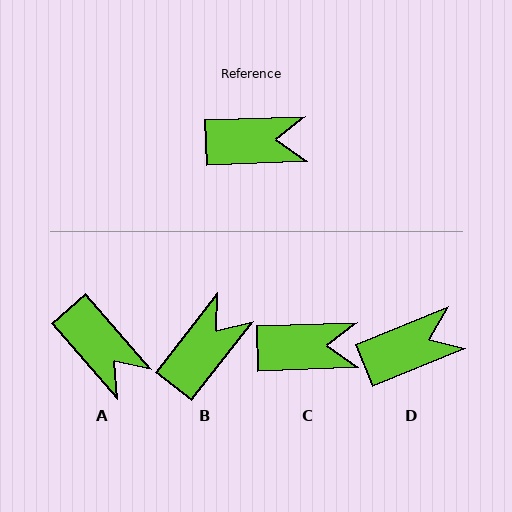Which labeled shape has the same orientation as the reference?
C.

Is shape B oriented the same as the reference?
No, it is off by about 50 degrees.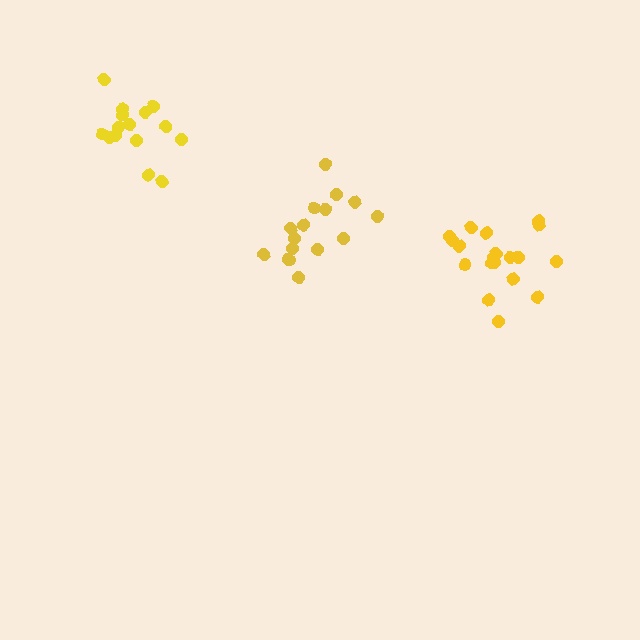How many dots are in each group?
Group 1: 16 dots, Group 2: 19 dots, Group 3: 16 dots (51 total).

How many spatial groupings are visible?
There are 3 spatial groupings.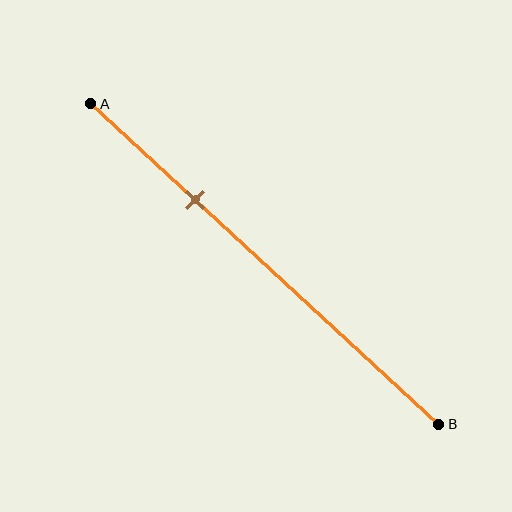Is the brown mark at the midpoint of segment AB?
No, the mark is at about 30% from A, not at the 50% midpoint.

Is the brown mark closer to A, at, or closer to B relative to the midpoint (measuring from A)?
The brown mark is closer to point A than the midpoint of segment AB.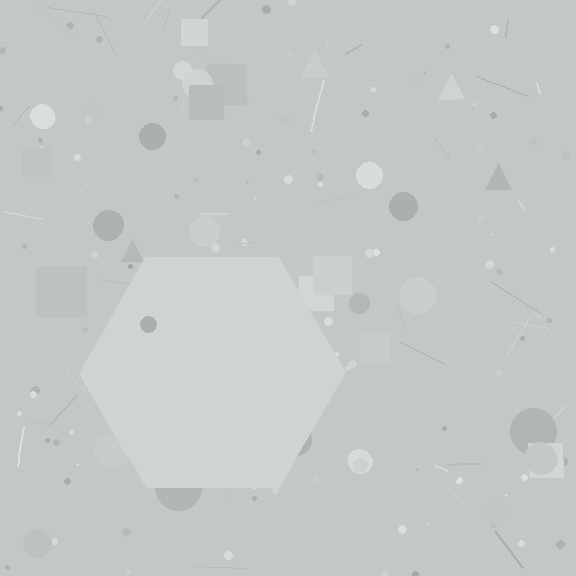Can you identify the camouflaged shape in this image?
The camouflaged shape is a hexagon.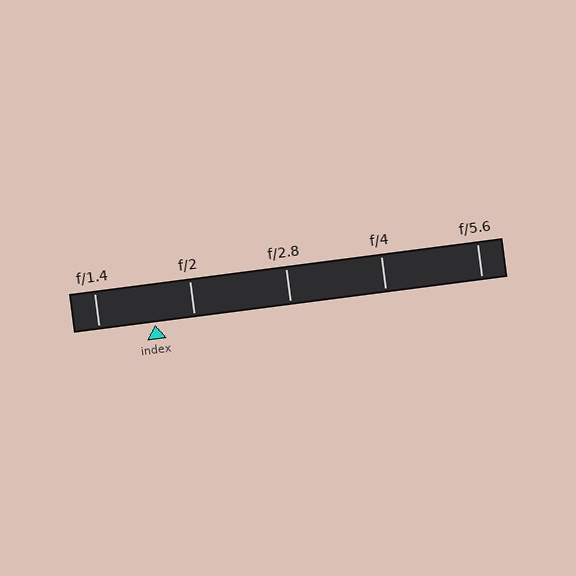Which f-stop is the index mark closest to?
The index mark is closest to f/2.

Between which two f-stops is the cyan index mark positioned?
The index mark is between f/1.4 and f/2.